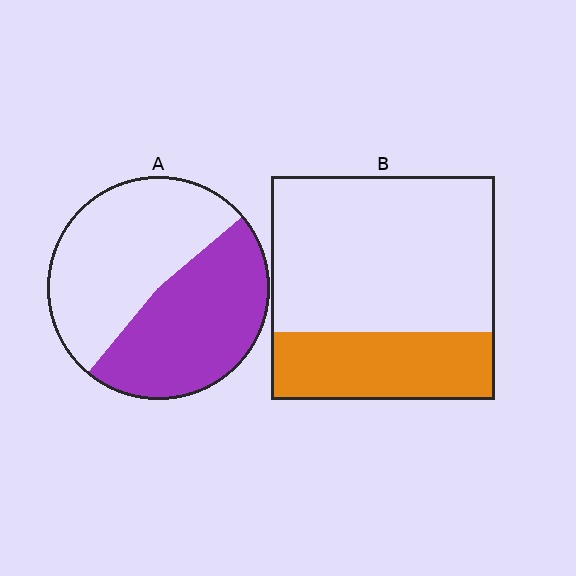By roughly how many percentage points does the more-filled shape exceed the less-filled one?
By roughly 15 percentage points (A over B).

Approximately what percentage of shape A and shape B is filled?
A is approximately 45% and B is approximately 30%.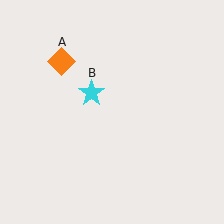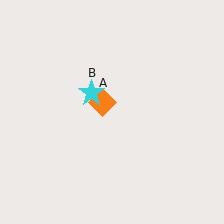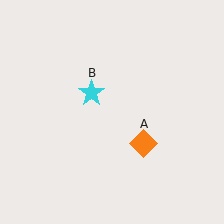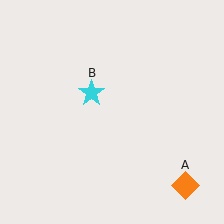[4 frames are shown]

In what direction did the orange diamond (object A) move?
The orange diamond (object A) moved down and to the right.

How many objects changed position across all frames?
1 object changed position: orange diamond (object A).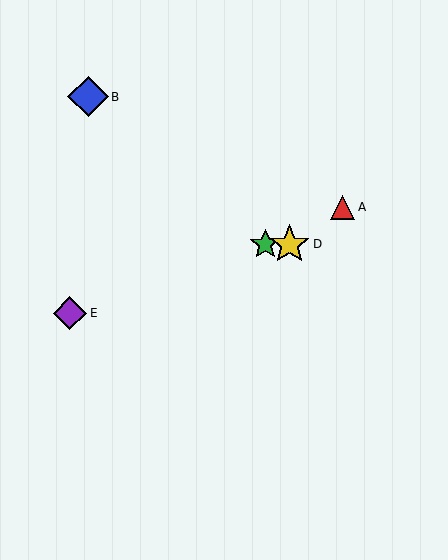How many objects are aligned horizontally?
2 objects (C, D) are aligned horizontally.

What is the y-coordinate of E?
Object E is at y≈313.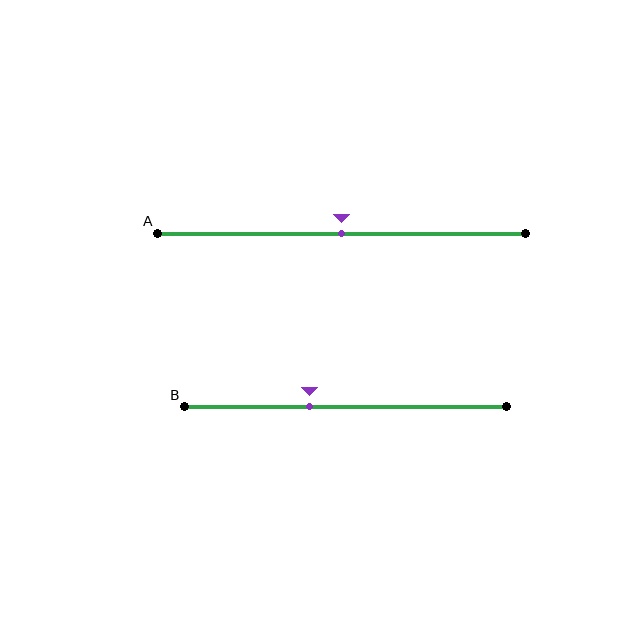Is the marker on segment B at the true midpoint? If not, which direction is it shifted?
No, the marker on segment B is shifted to the left by about 11% of the segment length.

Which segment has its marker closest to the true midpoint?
Segment A has its marker closest to the true midpoint.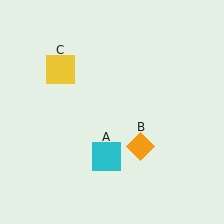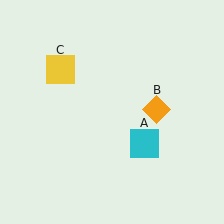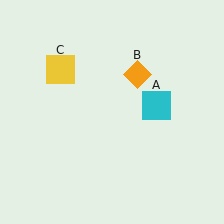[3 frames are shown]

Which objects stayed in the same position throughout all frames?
Yellow square (object C) remained stationary.